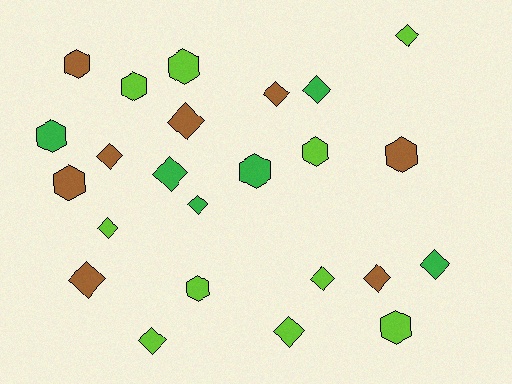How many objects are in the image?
There are 24 objects.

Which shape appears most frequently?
Diamond, with 14 objects.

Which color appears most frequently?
Lime, with 10 objects.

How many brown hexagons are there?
There are 3 brown hexagons.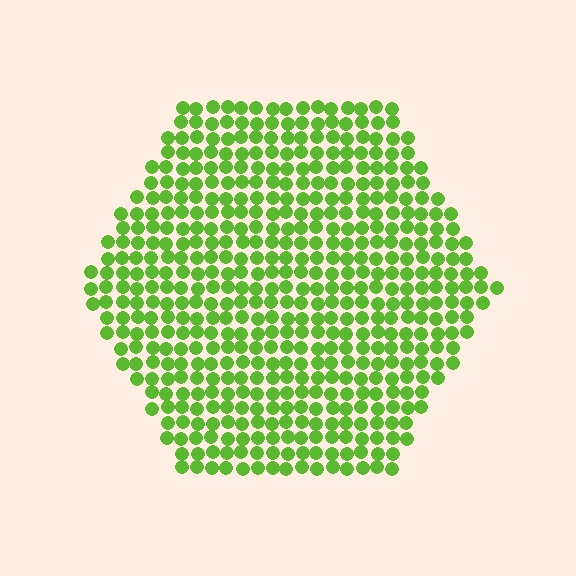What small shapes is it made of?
It is made of small circles.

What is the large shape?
The large shape is a hexagon.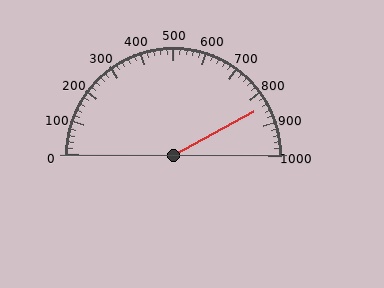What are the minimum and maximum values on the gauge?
The gauge ranges from 0 to 1000.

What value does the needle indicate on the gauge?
The needle indicates approximately 840.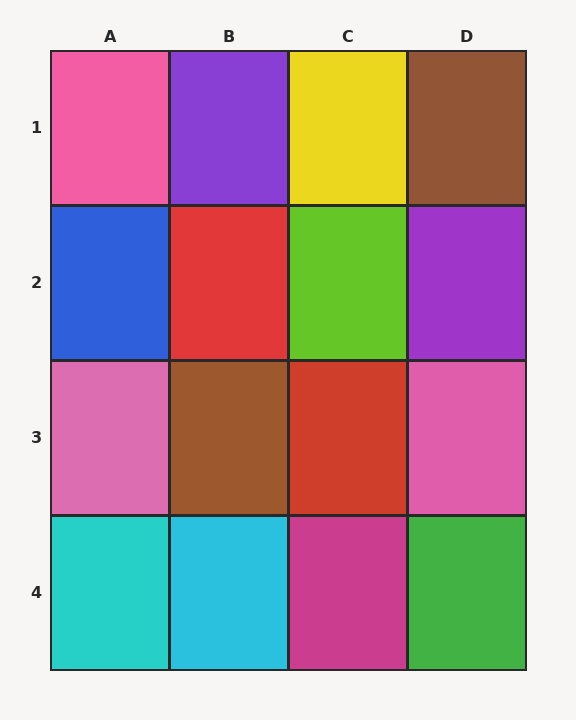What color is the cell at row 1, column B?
Purple.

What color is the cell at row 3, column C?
Red.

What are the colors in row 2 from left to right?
Blue, red, lime, purple.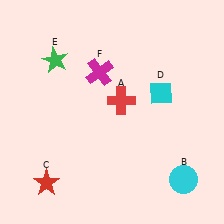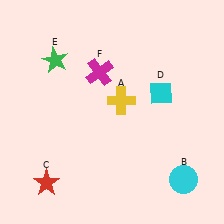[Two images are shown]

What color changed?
The cross (A) changed from red in Image 1 to yellow in Image 2.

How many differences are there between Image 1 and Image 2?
There is 1 difference between the two images.